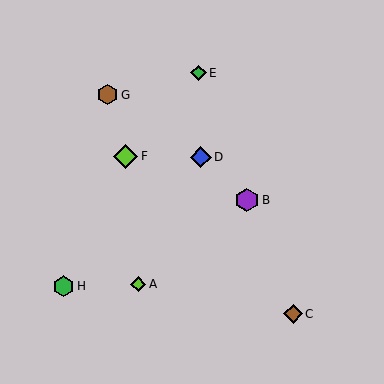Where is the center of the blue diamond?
The center of the blue diamond is at (201, 157).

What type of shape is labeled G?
Shape G is a brown hexagon.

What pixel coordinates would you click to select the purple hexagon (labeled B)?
Click at (247, 200) to select the purple hexagon B.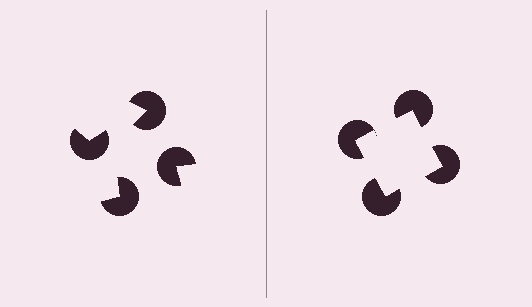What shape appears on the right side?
An illusory square.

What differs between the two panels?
The pac-man discs are positioned identically on both sides; only the wedge orientations differ. On the right they align to a square; on the left they are misaligned.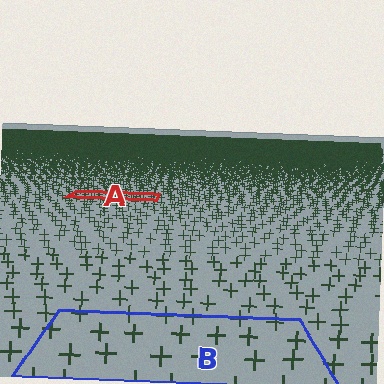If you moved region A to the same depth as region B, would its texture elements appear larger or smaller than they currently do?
They would appear larger. At a closer depth, the same texture elements are projected at a bigger on-screen size.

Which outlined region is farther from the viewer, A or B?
Region A is farther from the viewer — the texture elements inside it appear smaller and more densely packed.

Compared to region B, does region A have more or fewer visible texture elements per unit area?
Region A has more texture elements per unit area — they are packed more densely because it is farther away.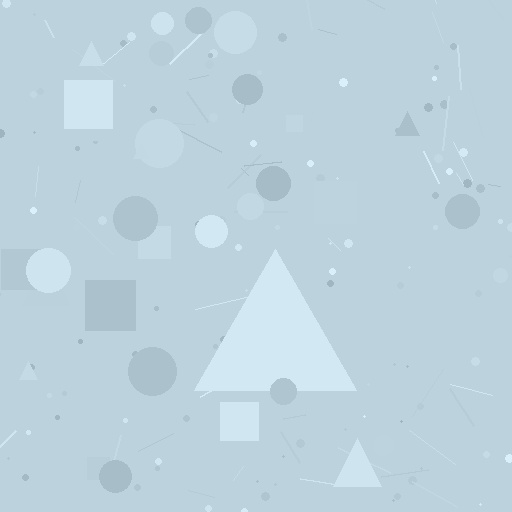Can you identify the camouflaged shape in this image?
The camouflaged shape is a triangle.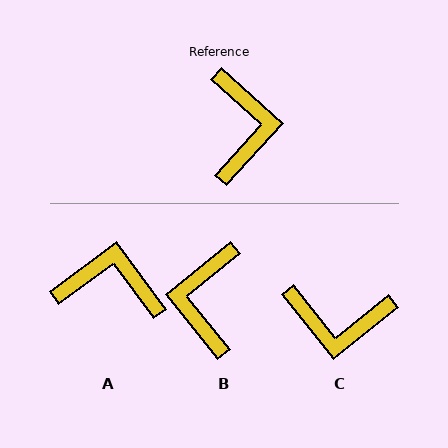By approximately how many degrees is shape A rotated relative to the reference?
Approximately 79 degrees counter-clockwise.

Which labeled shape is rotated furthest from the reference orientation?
B, about 172 degrees away.